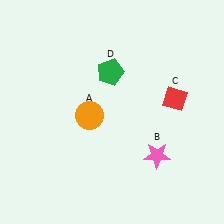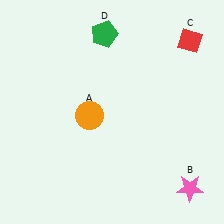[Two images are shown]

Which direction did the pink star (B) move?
The pink star (B) moved right.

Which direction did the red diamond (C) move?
The red diamond (C) moved up.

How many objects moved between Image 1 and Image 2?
3 objects moved between the two images.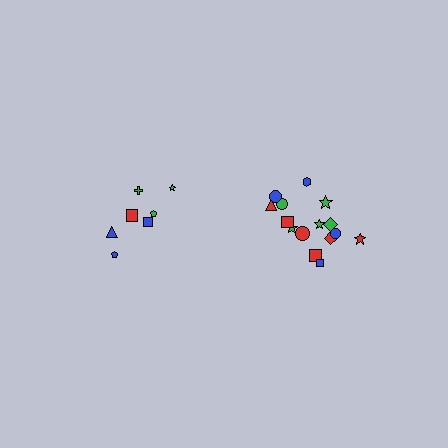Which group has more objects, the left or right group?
The right group.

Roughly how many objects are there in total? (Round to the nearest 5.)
Roughly 20 objects in total.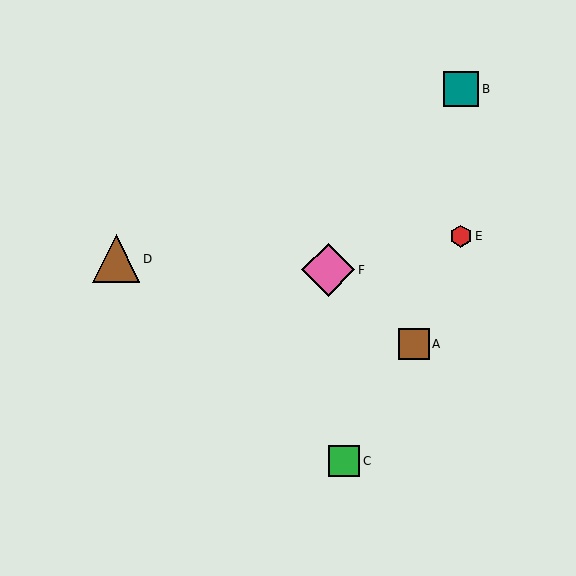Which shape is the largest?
The pink diamond (labeled F) is the largest.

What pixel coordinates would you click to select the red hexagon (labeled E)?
Click at (461, 236) to select the red hexagon E.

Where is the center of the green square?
The center of the green square is at (344, 461).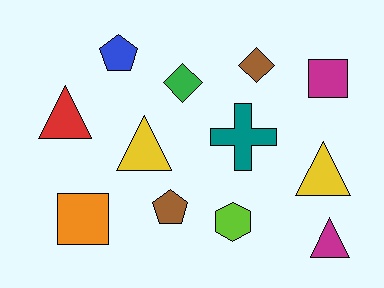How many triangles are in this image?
There are 4 triangles.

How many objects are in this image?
There are 12 objects.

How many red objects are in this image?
There is 1 red object.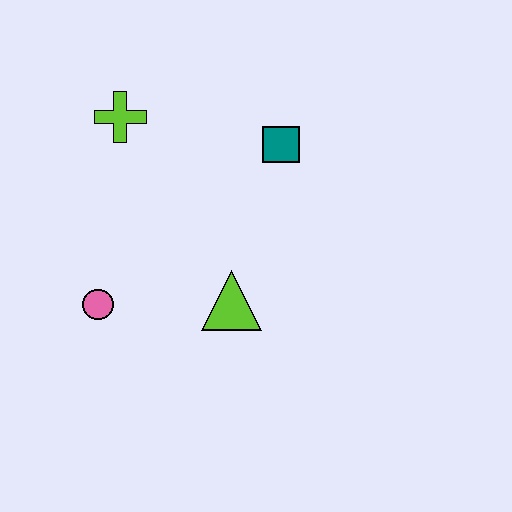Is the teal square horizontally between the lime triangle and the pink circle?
No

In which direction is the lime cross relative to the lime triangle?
The lime cross is above the lime triangle.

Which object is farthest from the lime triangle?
The lime cross is farthest from the lime triangle.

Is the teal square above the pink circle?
Yes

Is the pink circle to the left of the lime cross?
Yes